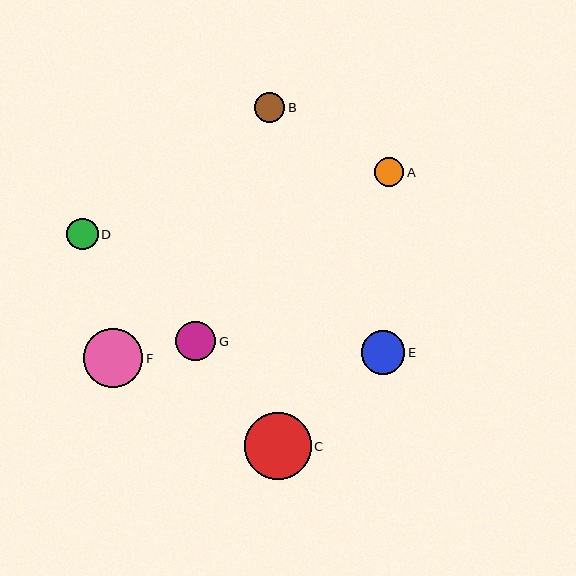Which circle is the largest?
Circle C is the largest with a size of approximately 67 pixels.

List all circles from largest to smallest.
From largest to smallest: C, F, E, G, D, B, A.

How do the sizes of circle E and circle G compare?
Circle E and circle G are approximately the same size.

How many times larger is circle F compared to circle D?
Circle F is approximately 1.9 times the size of circle D.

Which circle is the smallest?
Circle A is the smallest with a size of approximately 29 pixels.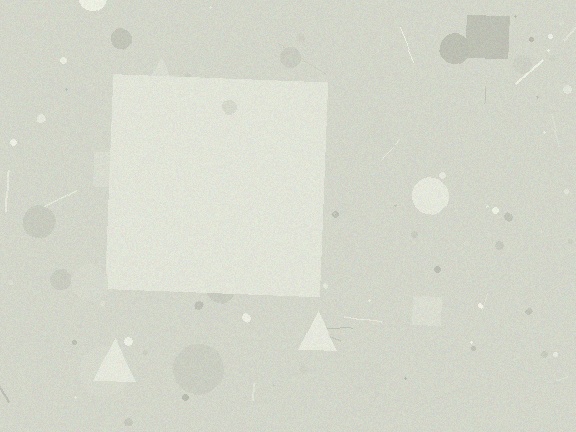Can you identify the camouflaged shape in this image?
The camouflaged shape is a square.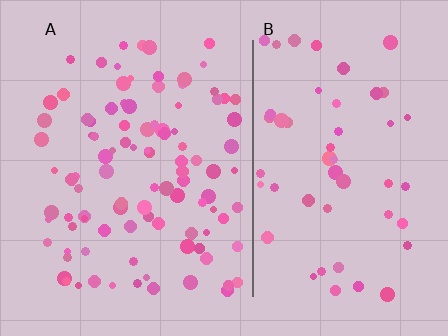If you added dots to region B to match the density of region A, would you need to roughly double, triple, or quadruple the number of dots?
Approximately double.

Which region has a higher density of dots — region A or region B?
A (the left).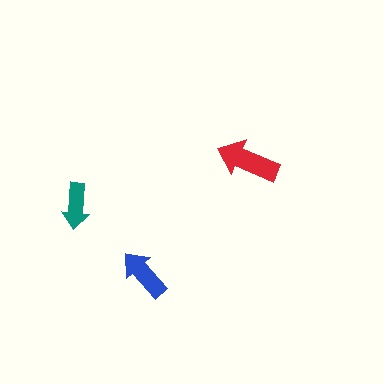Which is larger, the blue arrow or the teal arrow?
The blue one.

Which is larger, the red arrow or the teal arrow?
The red one.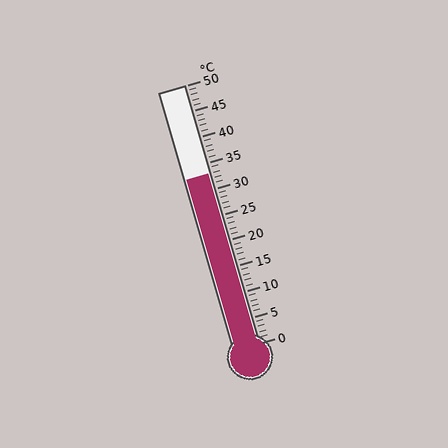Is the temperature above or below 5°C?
The temperature is above 5°C.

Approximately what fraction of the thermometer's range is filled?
The thermometer is filled to approximately 65% of its range.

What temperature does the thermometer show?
The thermometer shows approximately 33°C.